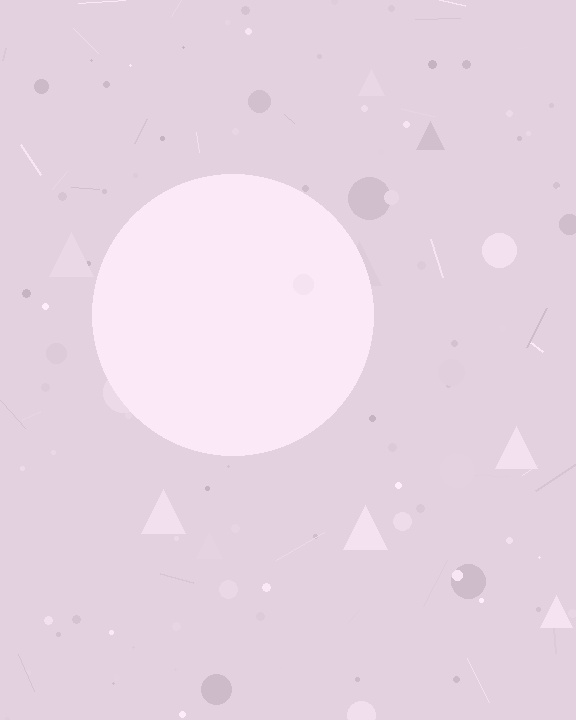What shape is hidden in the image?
A circle is hidden in the image.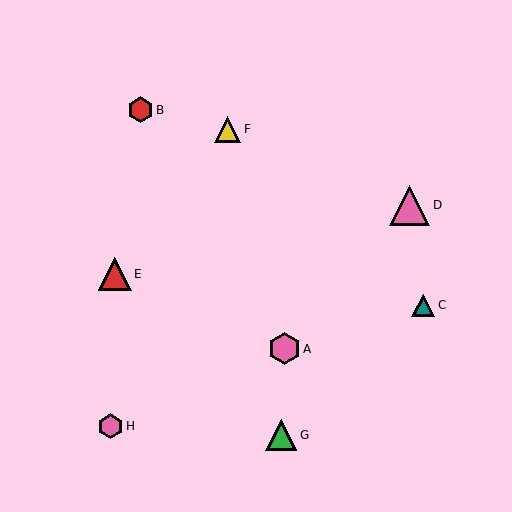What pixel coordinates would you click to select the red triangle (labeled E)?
Click at (115, 274) to select the red triangle E.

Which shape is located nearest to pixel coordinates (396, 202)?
The pink triangle (labeled D) at (410, 205) is nearest to that location.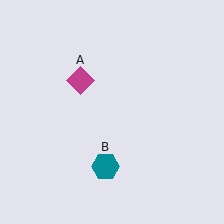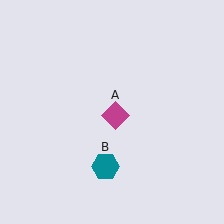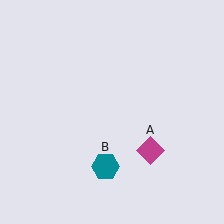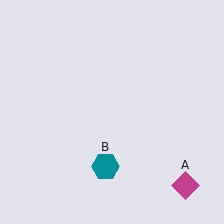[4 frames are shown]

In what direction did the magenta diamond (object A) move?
The magenta diamond (object A) moved down and to the right.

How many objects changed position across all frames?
1 object changed position: magenta diamond (object A).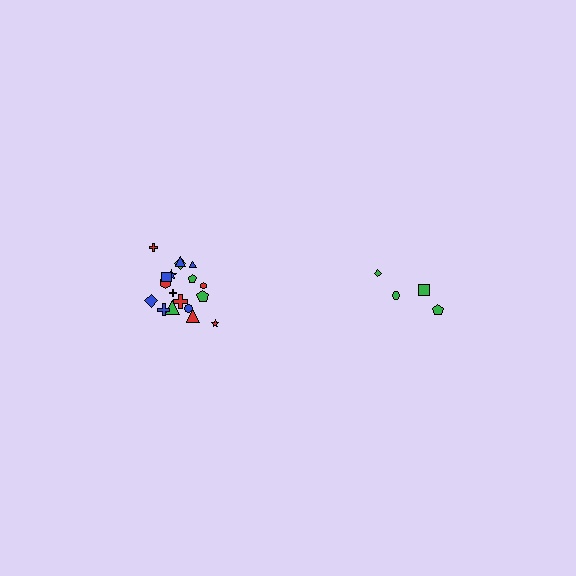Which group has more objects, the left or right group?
The left group.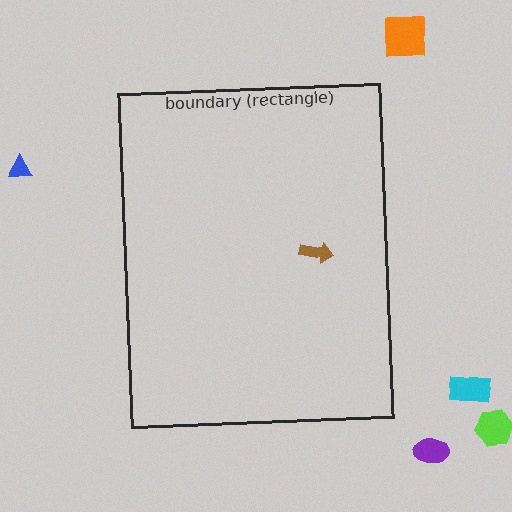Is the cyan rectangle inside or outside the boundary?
Outside.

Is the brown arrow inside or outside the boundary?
Inside.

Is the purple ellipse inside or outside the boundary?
Outside.